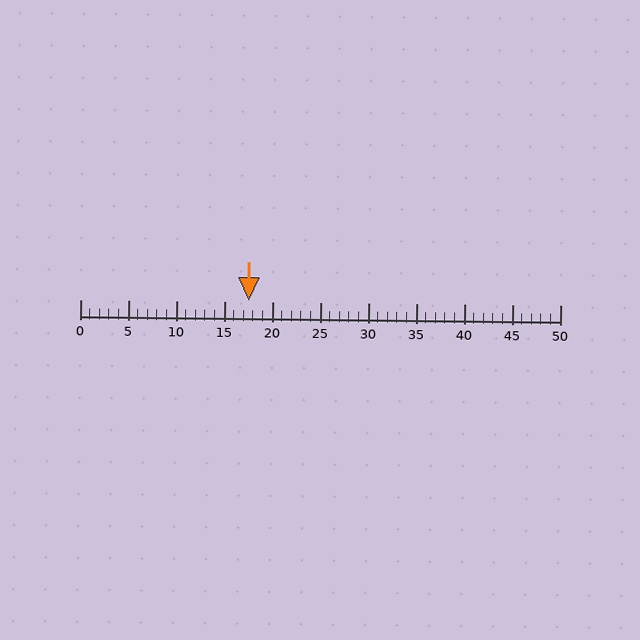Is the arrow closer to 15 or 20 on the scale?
The arrow is closer to 20.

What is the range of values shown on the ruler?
The ruler shows values from 0 to 50.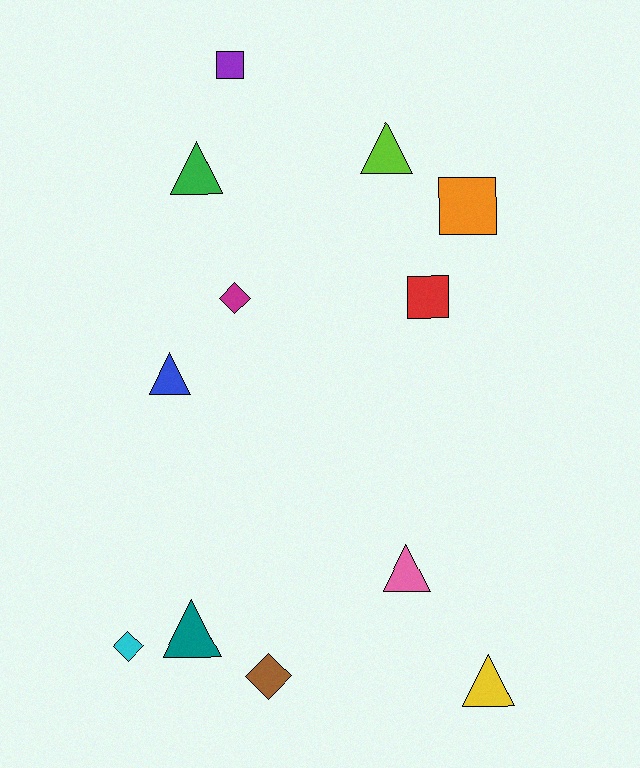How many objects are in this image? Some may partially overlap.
There are 12 objects.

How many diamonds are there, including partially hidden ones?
There are 3 diamonds.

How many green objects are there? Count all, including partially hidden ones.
There is 1 green object.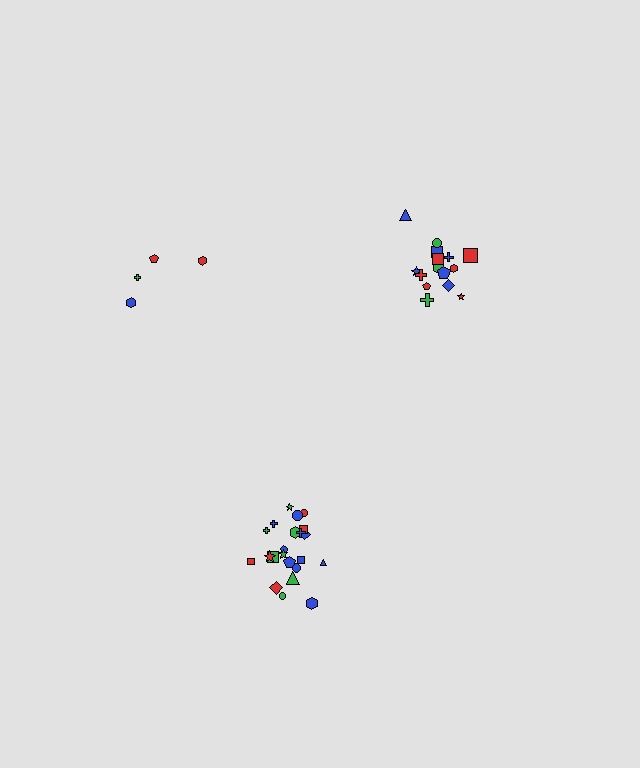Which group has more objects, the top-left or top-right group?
The top-right group.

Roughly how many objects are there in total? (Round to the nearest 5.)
Roughly 40 objects in total.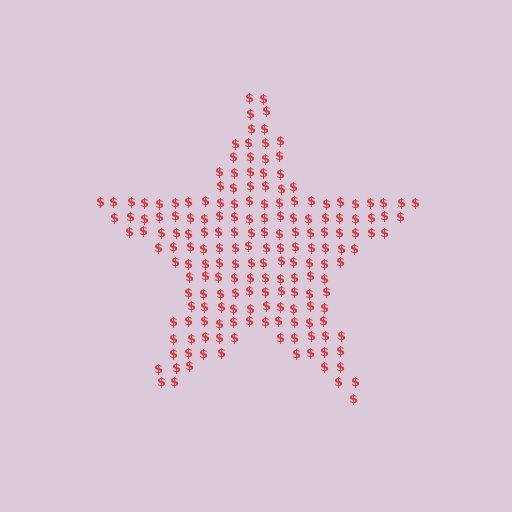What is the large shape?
The large shape is a star.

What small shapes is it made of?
It is made of small dollar signs.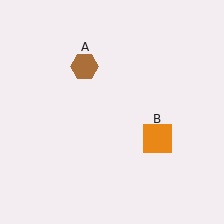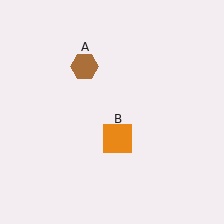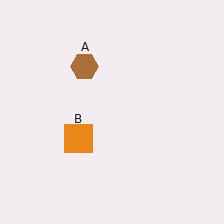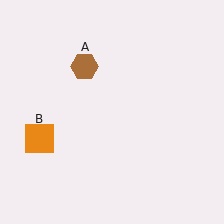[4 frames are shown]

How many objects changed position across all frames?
1 object changed position: orange square (object B).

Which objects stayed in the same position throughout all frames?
Brown hexagon (object A) remained stationary.